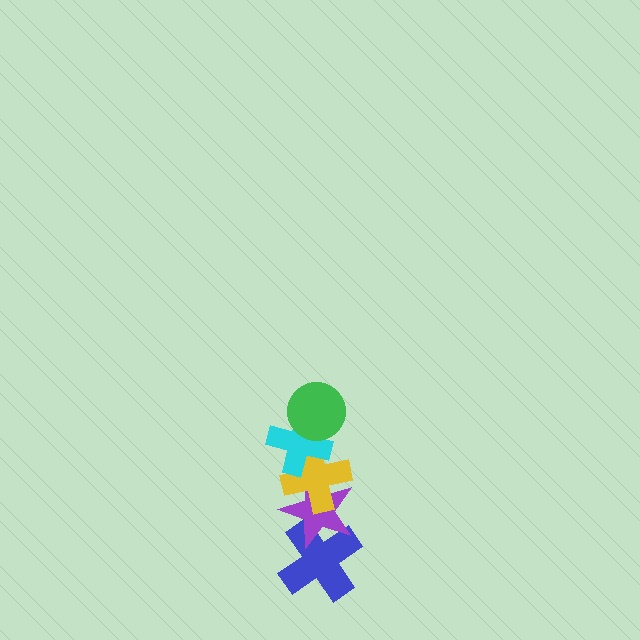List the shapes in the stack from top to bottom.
From top to bottom: the green circle, the cyan cross, the yellow cross, the purple star, the blue cross.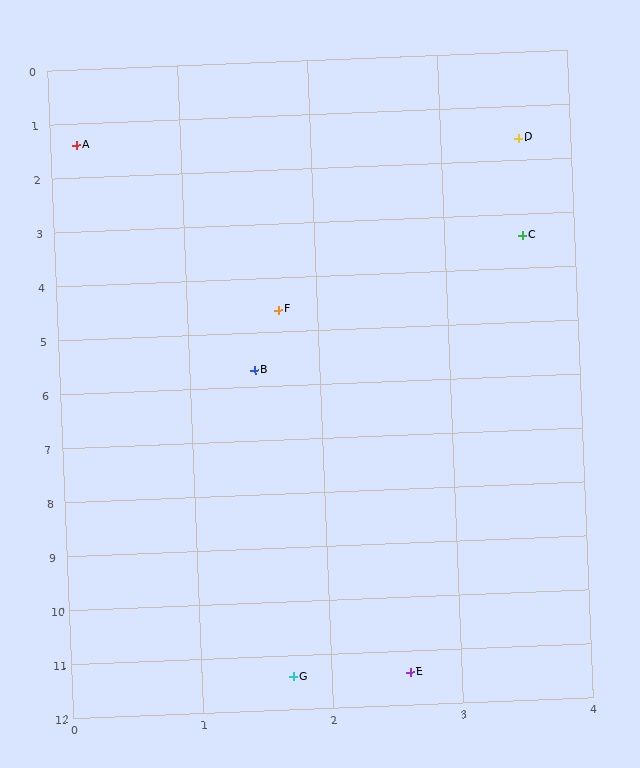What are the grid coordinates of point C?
Point C is at approximately (3.6, 3.4).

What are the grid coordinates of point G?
Point G is at approximately (1.7, 11.4).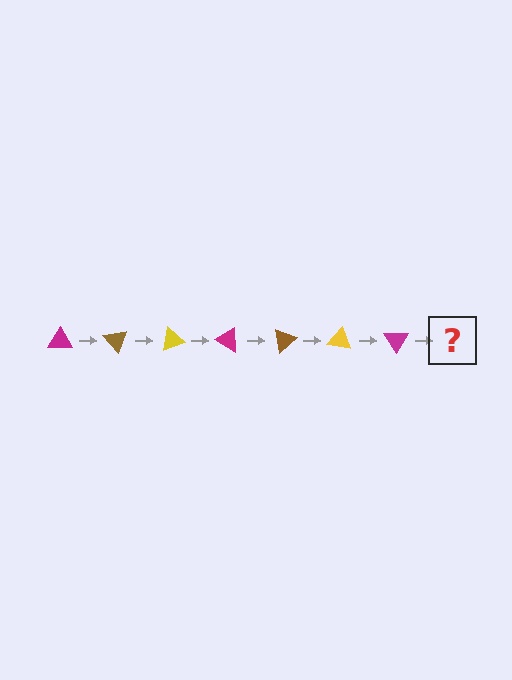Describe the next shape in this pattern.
It should be a brown triangle, rotated 350 degrees from the start.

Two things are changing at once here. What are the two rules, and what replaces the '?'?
The two rules are that it rotates 50 degrees each step and the color cycles through magenta, brown, and yellow. The '?' should be a brown triangle, rotated 350 degrees from the start.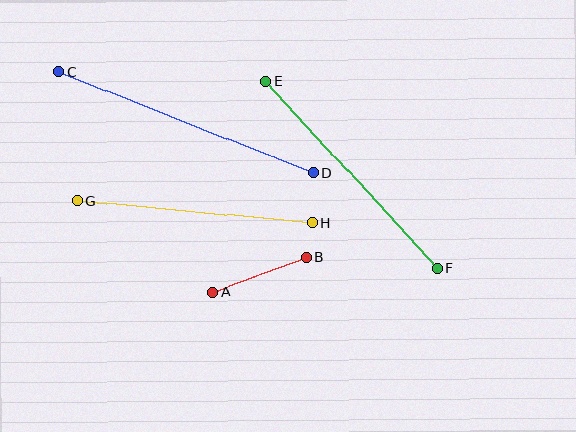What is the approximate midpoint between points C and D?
The midpoint is at approximately (186, 122) pixels.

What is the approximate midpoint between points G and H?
The midpoint is at approximately (195, 211) pixels.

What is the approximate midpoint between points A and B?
The midpoint is at approximately (259, 274) pixels.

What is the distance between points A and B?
The distance is approximately 101 pixels.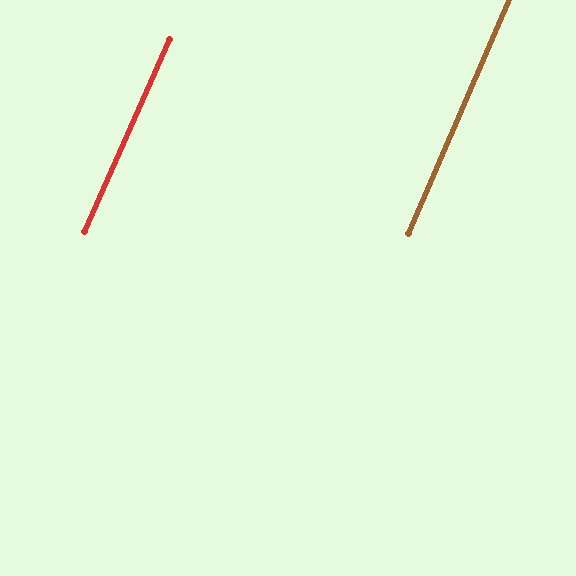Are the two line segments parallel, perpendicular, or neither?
Parallel — their directions differ by only 0.6°.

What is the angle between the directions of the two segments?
Approximately 1 degree.